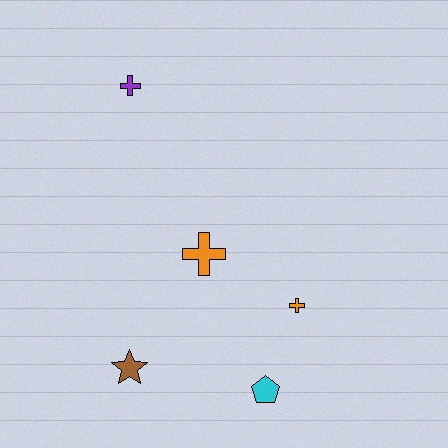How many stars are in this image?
There is 1 star.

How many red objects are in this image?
There are no red objects.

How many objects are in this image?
There are 5 objects.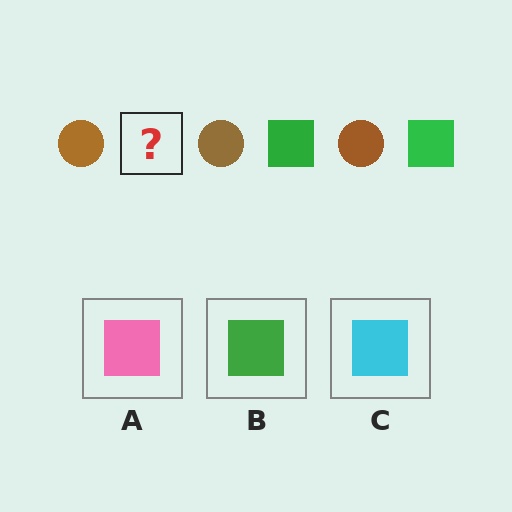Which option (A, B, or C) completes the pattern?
B.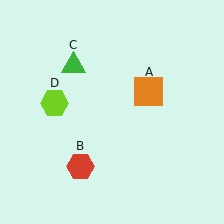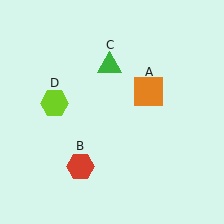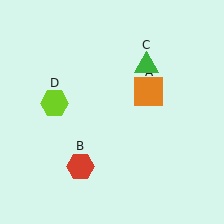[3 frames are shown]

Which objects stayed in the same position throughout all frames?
Orange square (object A) and red hexagon (object B) and lime hexagon (object D) remained stationary.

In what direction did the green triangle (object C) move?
The green triangle (object C) moved right.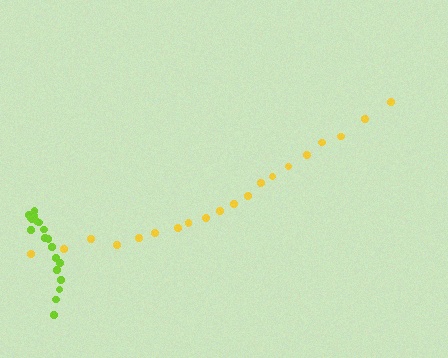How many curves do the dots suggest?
There are 2 distinct paths.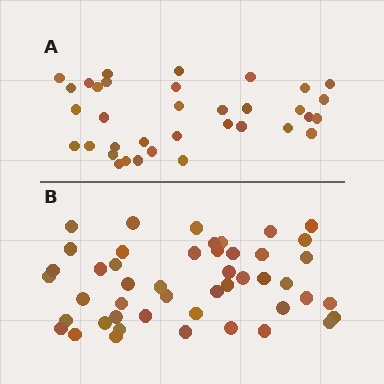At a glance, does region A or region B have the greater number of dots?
Region B (the bottom region) has more dots.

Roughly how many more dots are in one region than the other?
Region B has roughly 12 or so more dots than region A.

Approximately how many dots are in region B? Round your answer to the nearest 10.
About 50 dots. (The exact count is 47, which rounds to 50.)